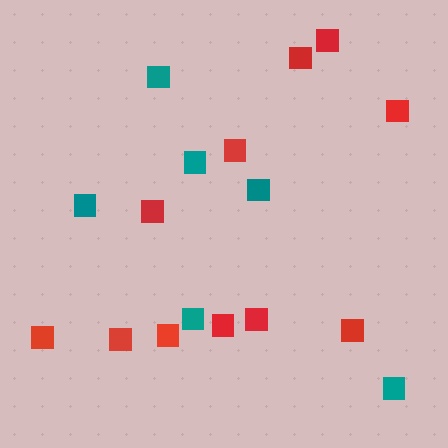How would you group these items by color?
There are 2 groups: one group of red squares (11) and one group of teal squares (6).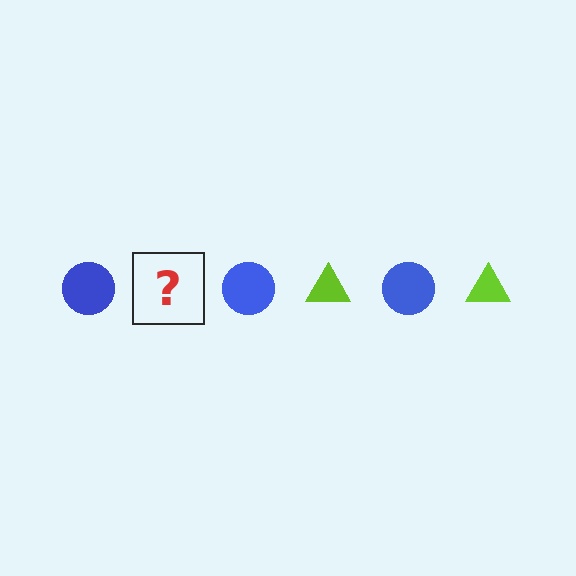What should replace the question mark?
The question mark should be replaced with a lime triangle.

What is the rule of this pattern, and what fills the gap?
The rule is that the pattern alternates between blue circle and lime triangle. The gap should be filled with a lime triangle.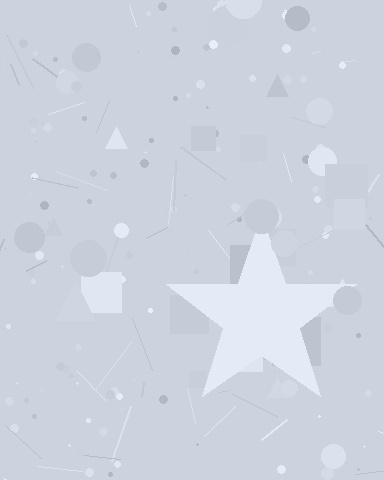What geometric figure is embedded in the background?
A star is embedded in the background.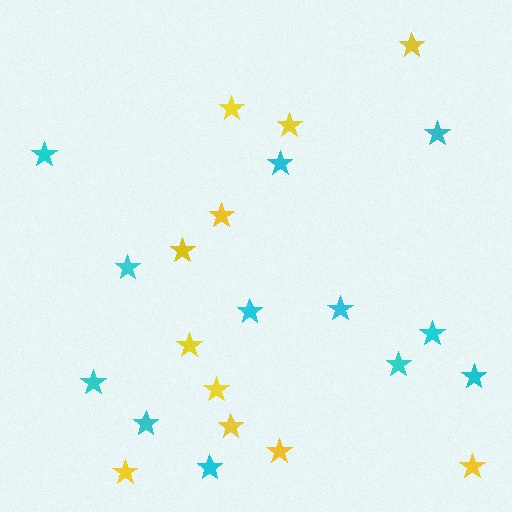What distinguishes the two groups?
There are 2 groups: one group of yellow stars (11) and one group of cyan stars (12).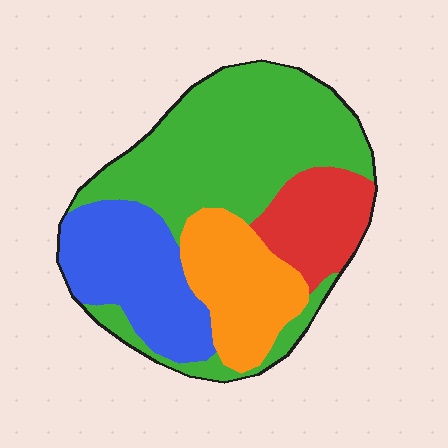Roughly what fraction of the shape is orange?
Orange takes up about one sixth (1/6) of the shape.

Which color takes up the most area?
Green, at roughly 45%.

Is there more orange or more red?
Orange.